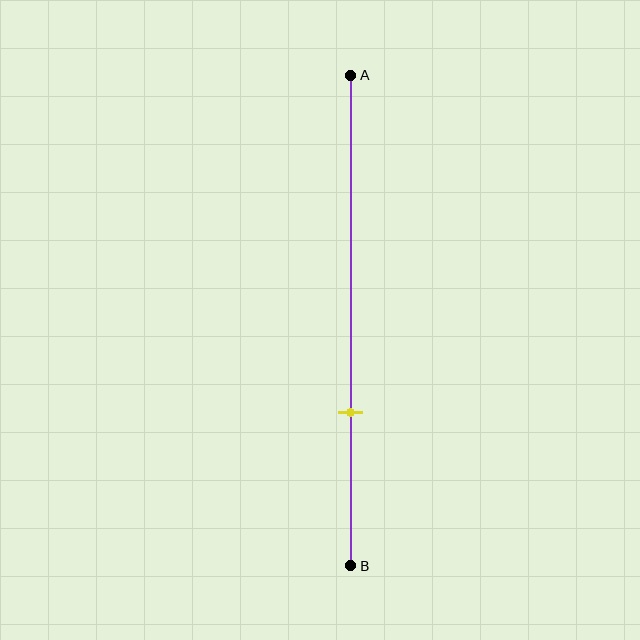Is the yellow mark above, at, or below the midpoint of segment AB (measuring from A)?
The yellow mark is below the midpoint of segment AB.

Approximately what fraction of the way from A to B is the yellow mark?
The yellow mark is approximately 70% of the way from A to B.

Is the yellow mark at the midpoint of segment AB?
No, the mark is at about 70% from A, not at the 50% midpoint.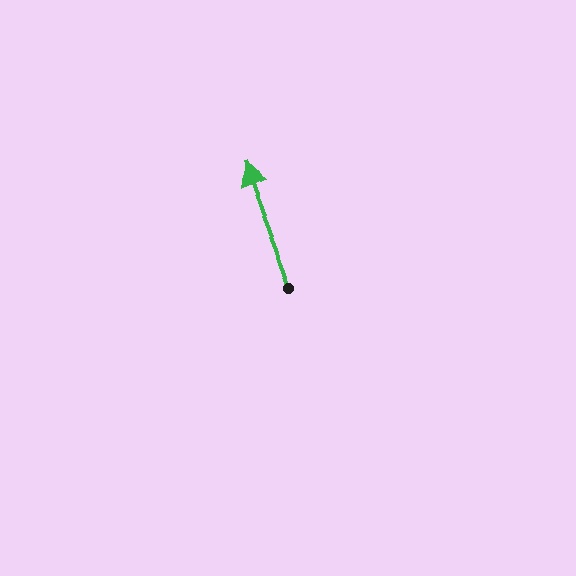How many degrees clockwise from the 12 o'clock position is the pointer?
Approximately 339 degrees.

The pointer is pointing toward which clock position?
Roughly 11 o'clock.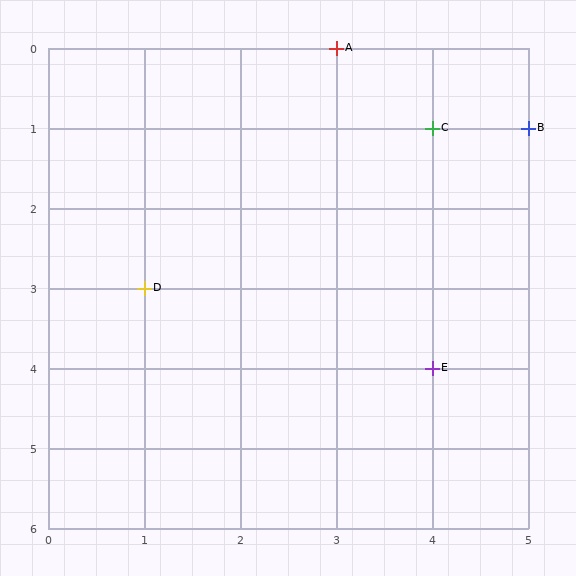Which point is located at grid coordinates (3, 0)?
Point A is at (3, 0).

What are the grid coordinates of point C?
Point C is at grid coordinates (4, 1).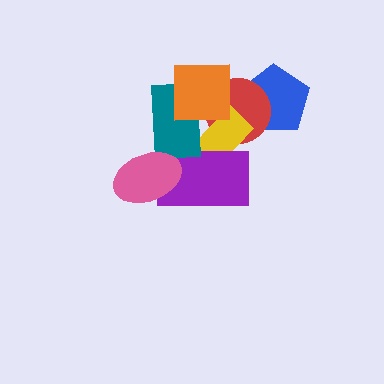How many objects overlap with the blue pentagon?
1 object overlaps with the blue pentagon.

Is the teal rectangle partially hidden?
Yes, it is partially covered by another shape.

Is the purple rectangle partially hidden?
Yes, it is partially covered by another shape.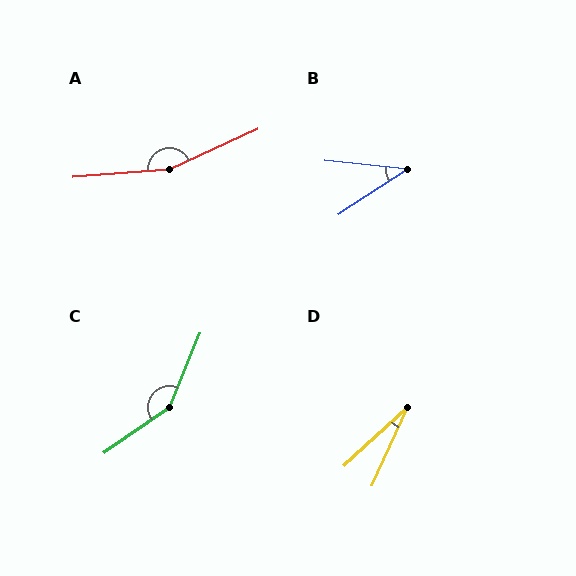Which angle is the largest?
A, at approximately 160 degrees.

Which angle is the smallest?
D, at approximately 23 degrees.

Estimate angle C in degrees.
Approximately 147 degrees.